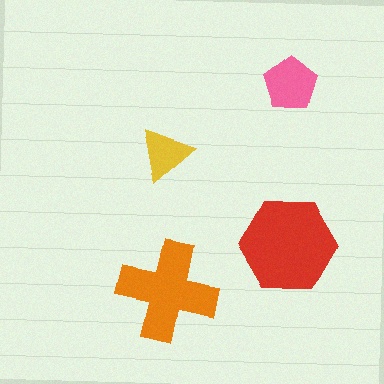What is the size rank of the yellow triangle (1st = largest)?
4th.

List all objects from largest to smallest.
The red hexagon, the orange cross, the pink pentagon, the yellow triangle.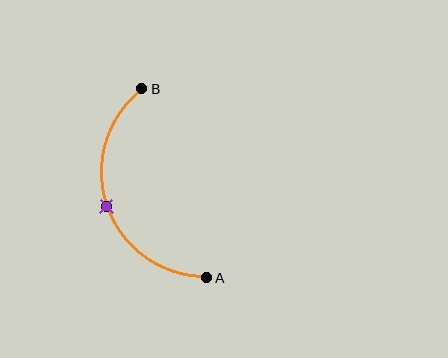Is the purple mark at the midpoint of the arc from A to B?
Yes. The purple mark lies on the arc at equal arc-length from both A and B — it is the arc midpoint.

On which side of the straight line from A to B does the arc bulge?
The arc bulges to the left of the straight line connecting A and B.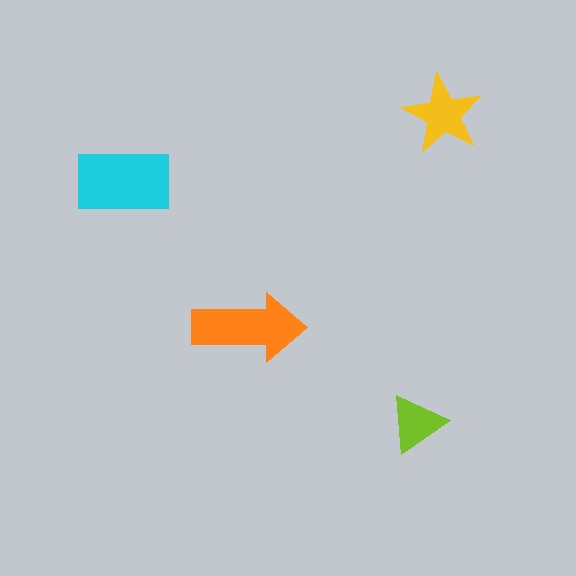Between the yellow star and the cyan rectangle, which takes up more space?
The cyan rectangle.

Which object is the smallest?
The lime triangle.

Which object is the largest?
The cyan rectangle.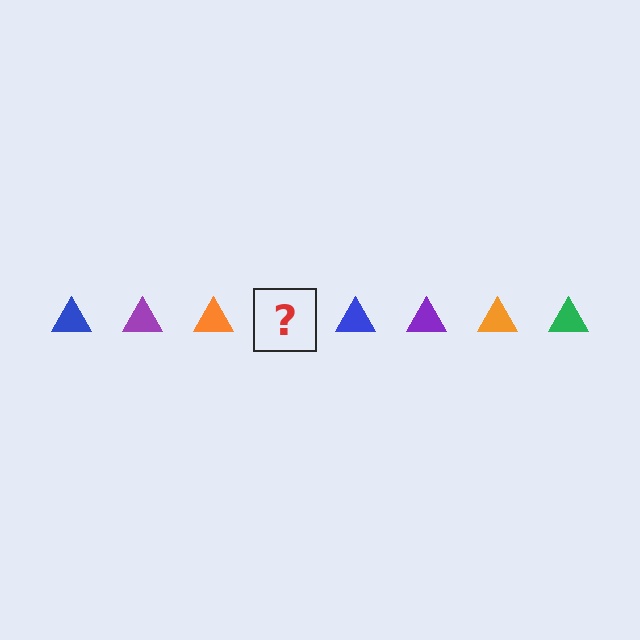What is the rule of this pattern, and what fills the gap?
The rule is that the pattern cycles through blue, purple, orange, green triangles. The gap should be filled with a green triangle.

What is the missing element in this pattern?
The missing element is a green triangle.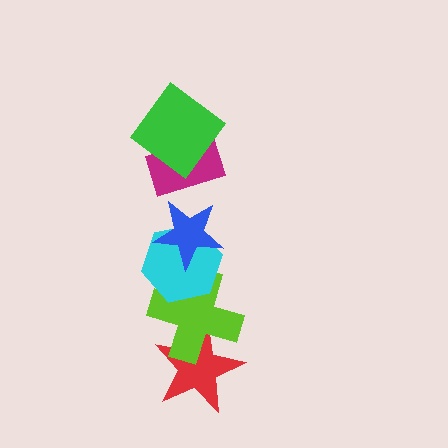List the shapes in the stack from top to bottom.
From top to bottom: the green diamond, the magenta rectangle, the blue star, the cyan hexagon, the lime cross, the red star.